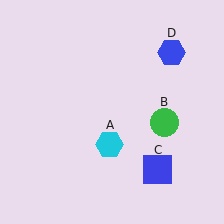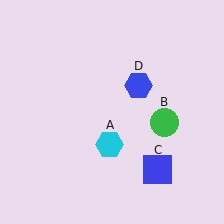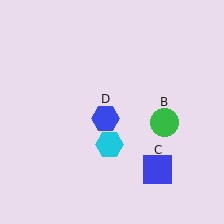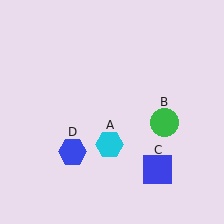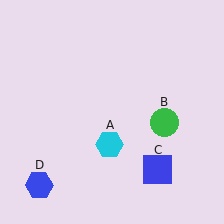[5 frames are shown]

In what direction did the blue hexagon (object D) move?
The blue hexagon (object D) moved down and to the left.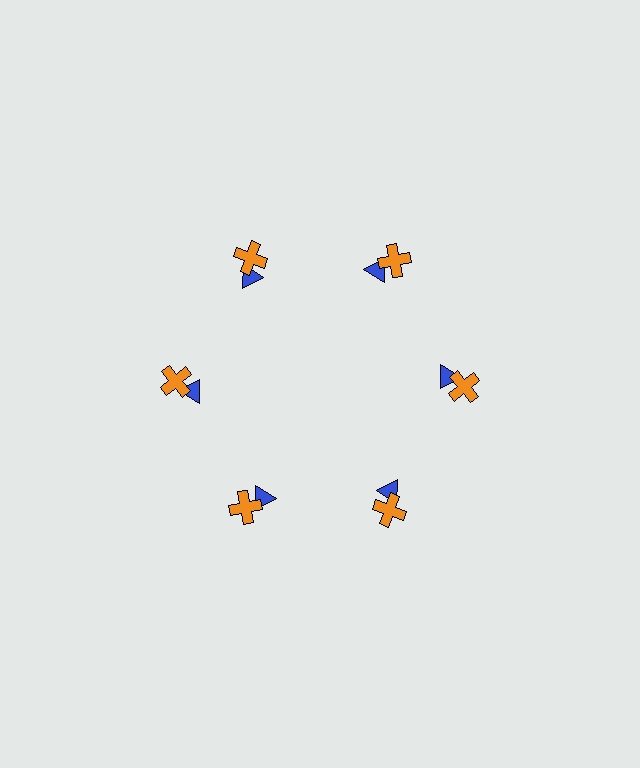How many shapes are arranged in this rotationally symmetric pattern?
There are 12 shapes, arranged in 6 groups of 2.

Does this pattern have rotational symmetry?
Yes, this pattern has 6-fold rotational symmetry. It looks the same after rotating 60 degrees around the center.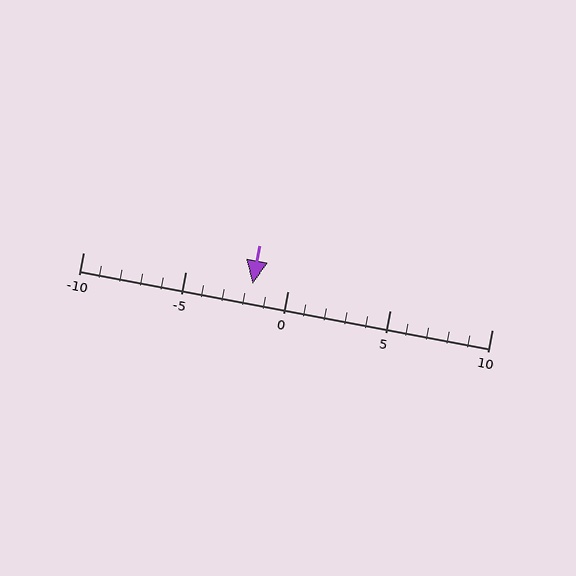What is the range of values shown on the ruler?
The ruler shows values from -10 to 10.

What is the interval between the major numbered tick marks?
The major tick marks are spaced 5 units apart.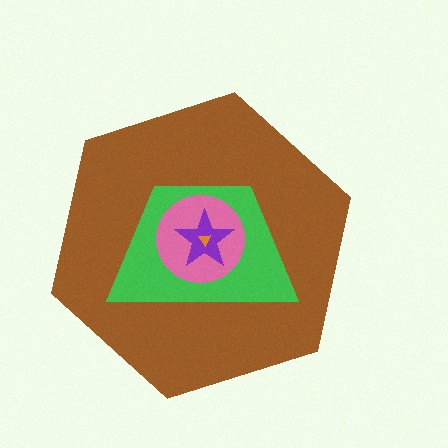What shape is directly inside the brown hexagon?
The green trapezoid.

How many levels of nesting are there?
5.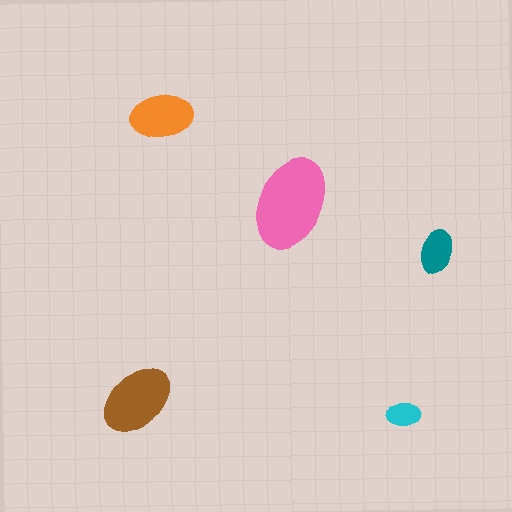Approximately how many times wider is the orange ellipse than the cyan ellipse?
About 2 times wider.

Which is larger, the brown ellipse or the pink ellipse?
The pink one.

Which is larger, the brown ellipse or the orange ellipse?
The brown one.